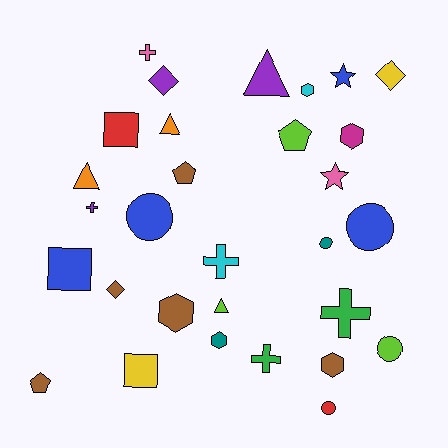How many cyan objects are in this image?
There are 2 cyan objects.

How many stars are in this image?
There are 2 stars.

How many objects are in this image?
There are 30 objects.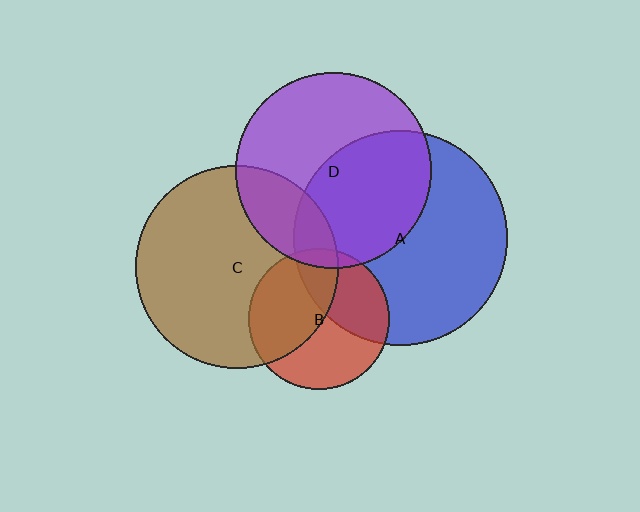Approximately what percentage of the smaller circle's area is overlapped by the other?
Approximately 45%.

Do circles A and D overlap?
Yes.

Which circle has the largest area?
Circle A (blue).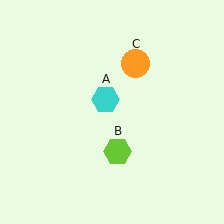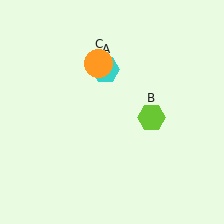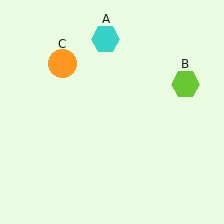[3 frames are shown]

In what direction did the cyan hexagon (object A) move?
The cyan hexagon (object A) moved up.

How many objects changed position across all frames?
3 objects changed position: cyan hexagon (object A), lime hexagon (object B), orange circle (object C).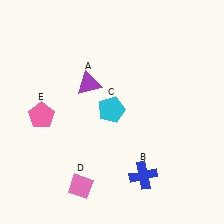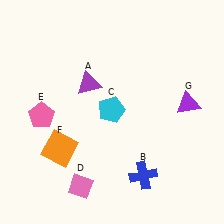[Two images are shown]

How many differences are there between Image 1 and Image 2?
There are 2 differences between the two images.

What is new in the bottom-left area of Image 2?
An orange square (F) was added in the bottom-left area of Image 2.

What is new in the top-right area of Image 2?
A purple triangle (G) was added in the top-right area of Image 2.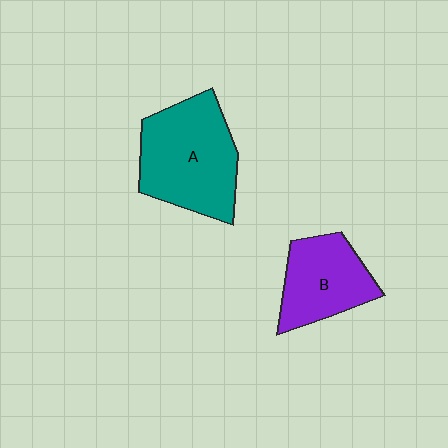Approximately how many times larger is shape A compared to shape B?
Approximately 1.4 times.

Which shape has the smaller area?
Shape B (purple).